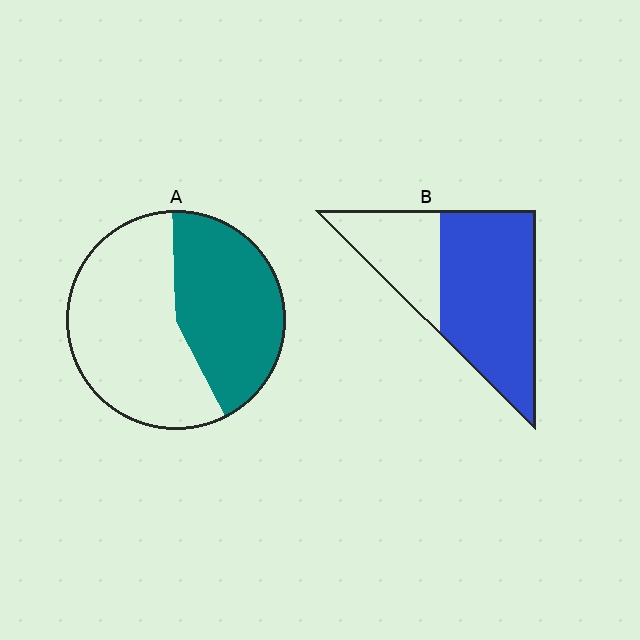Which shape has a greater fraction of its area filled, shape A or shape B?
Shape B.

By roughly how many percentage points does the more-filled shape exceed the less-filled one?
By roughly 25 percentage points (B over A).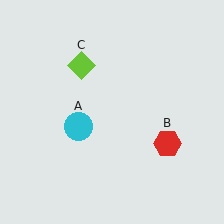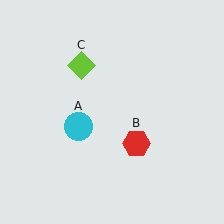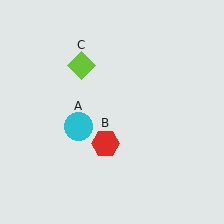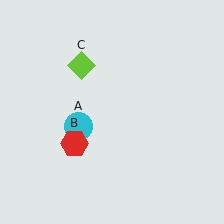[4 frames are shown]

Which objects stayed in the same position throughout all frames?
Cyan circle (object A) and lime diamond (object C) remained stationary.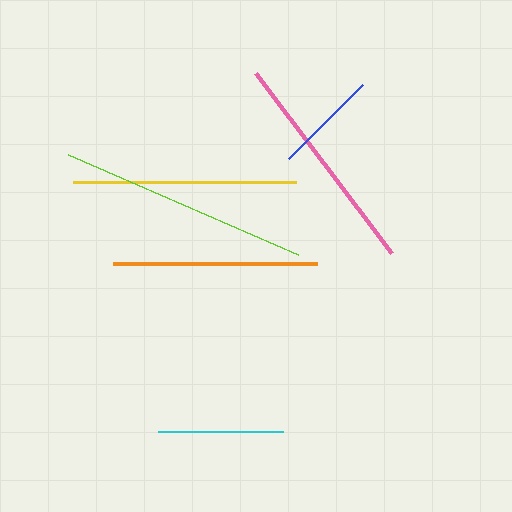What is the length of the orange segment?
The orange segment is approximately 203 pixels long.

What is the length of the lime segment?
The lime segment is approximately 250 pixels long.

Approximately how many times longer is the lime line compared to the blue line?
The lime line is approximately 2.4 times the length of the blue line.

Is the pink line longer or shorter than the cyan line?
The pink line is longer than the cyan line.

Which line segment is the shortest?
The blue line is the shortest at approximately 105 pixels.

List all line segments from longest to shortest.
From longest to shortest: lime, pink, yellow, orange, cyan, blue.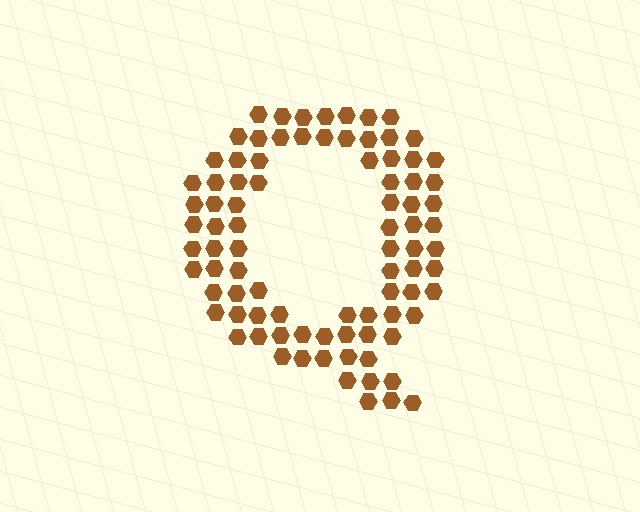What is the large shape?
The large shape is the letter Q.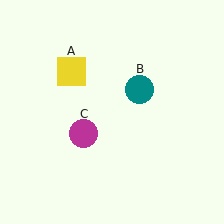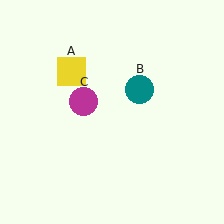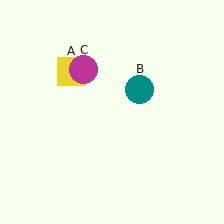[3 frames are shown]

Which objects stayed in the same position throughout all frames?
Yellow square (object A) and teal circle (object B) remained stationary.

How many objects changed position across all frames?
1 object changed position: magenta circle (object C).